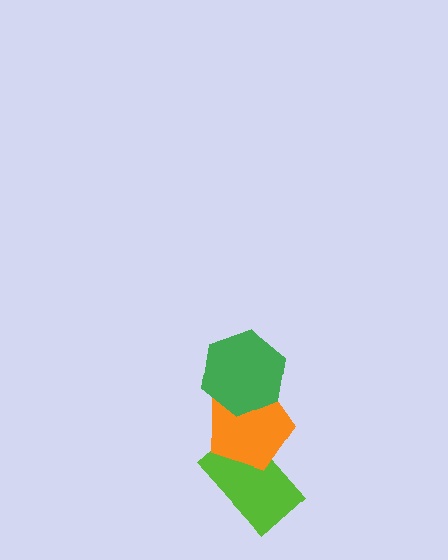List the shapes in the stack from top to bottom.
From top to bottom: the green hexagon, the orange pentagon, the lime rectangle.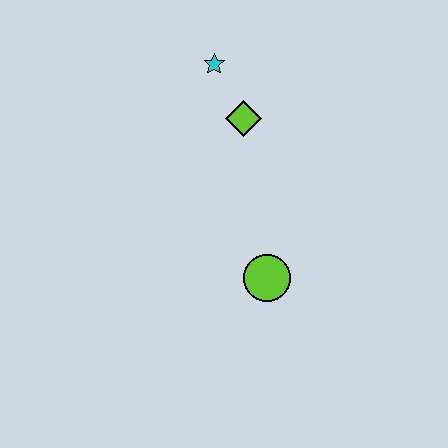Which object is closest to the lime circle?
The lime diamond is closest to the lime circle.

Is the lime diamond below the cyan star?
Yes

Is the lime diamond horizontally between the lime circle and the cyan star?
Yes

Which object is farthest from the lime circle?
The cyan star is farthest from the lime circle.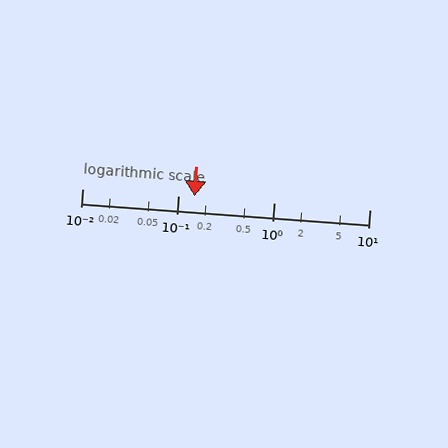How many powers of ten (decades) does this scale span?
The scale spans 3 decades, from 0.01 to 10.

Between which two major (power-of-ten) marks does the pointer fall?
The pointer is between 0.1 and 1.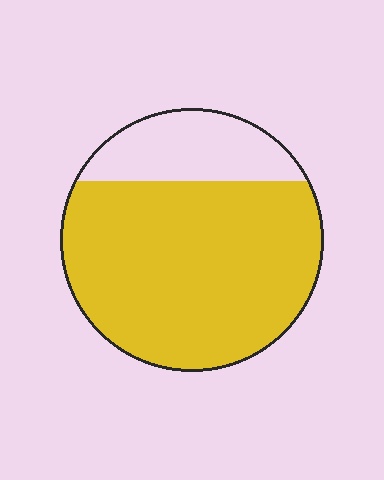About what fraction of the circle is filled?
About three quarters (3/4).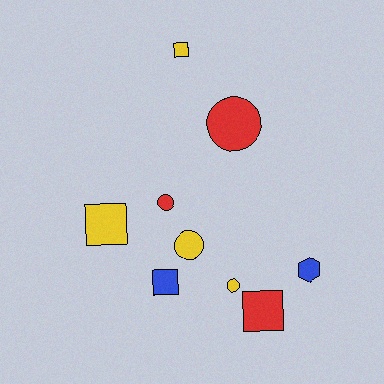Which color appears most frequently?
Yellow, with 4 objects.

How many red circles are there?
There are 2 red circles.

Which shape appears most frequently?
Circle, with 4 objects.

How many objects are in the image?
There are 9 objects.